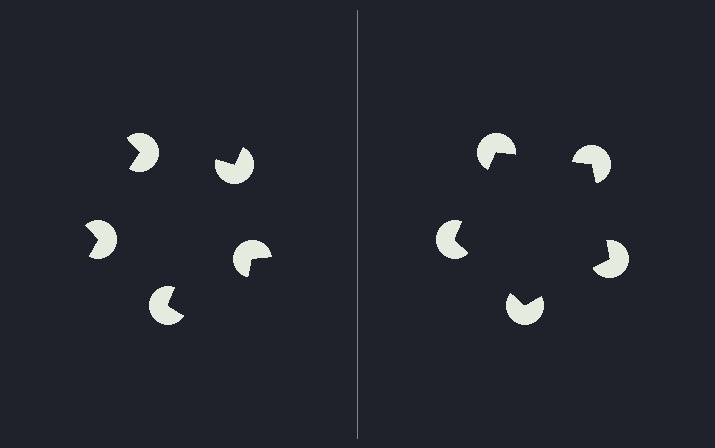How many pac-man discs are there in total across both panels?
10 — 5 on each side.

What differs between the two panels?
The pac-man discs are positioned identically on both sides; only the wedge orientations differ. On the right they align to a pentagon; on the left they are misaligned.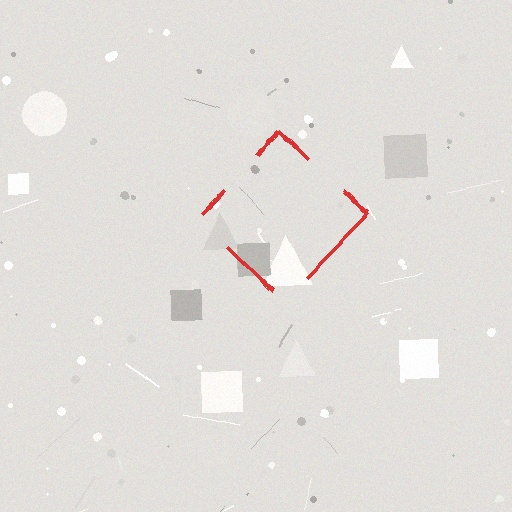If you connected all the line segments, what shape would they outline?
They would outline a diamond.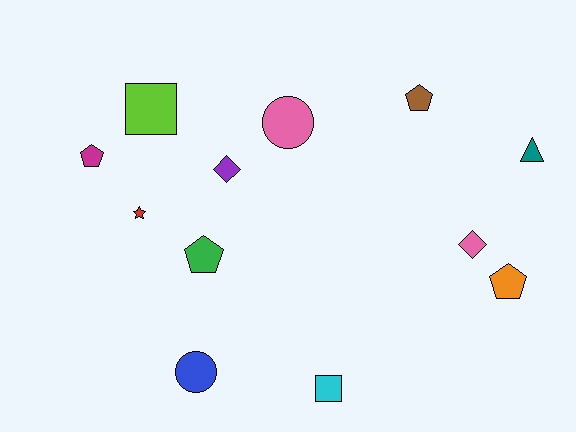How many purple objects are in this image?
There is 1 purple object.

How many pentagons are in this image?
There are 4 pentagons.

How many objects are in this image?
There are 12 objects.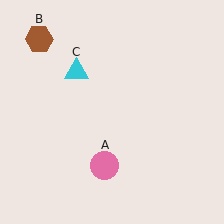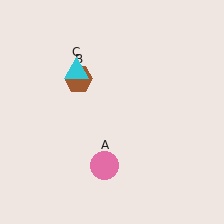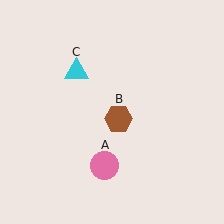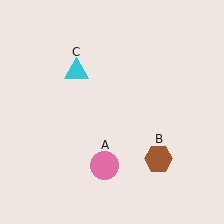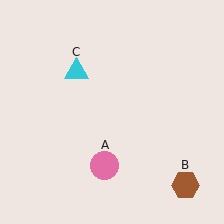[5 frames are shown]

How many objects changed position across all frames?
1 object changed position: brown hexagon (object B).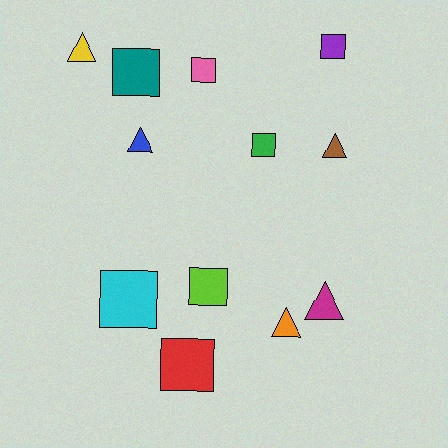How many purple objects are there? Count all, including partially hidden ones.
There is 1 purple object.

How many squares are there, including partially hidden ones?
There are 7 squares.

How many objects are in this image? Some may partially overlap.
There are 12 objects.